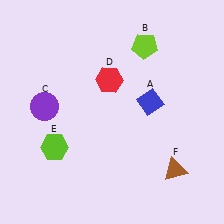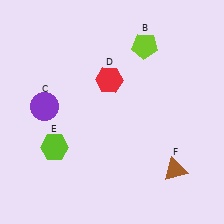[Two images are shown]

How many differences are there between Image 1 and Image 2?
There is 1 difference between the two images.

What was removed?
The blue diamond (A) was removed in Image 2.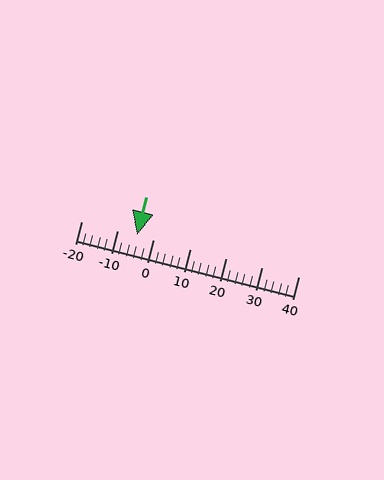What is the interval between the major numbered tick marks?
The major tick marks are spaced 10 units apart.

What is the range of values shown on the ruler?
The ruler shows values from -20 to 40.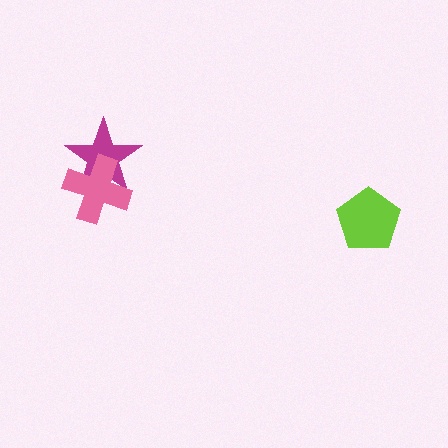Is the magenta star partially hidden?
Yes, it is partially covered by another shape.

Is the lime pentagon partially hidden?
No, no other shape covers it.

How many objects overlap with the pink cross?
1 object overlaps with the pink cross.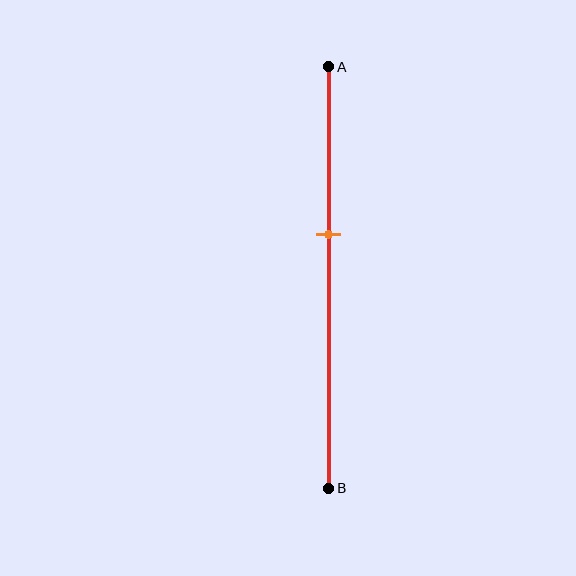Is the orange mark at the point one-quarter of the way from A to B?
No, the mark is at about 40% from A, not at the 25% one-quarter point.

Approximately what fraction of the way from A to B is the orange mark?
The orange mark is approximately 40% of the way from A to B.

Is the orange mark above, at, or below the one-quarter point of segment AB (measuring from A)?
The orange mark is below the one-quarter point of segment AB.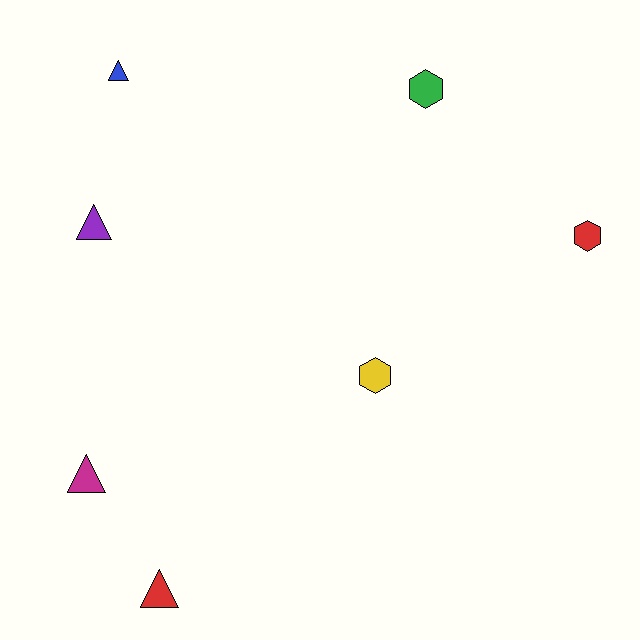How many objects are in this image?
There are 7 objects.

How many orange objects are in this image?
There are no orange objects.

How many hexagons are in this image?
There are 3 hexagons.